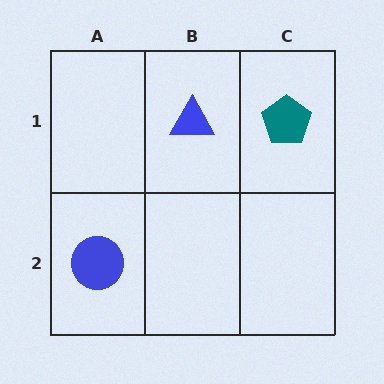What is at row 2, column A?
A blue circle.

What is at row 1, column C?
A teal pentagon.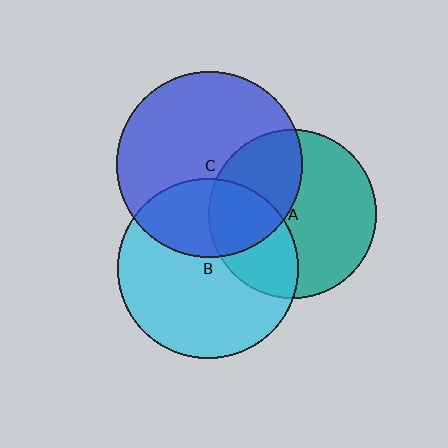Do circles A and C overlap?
Yes.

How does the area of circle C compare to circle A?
Approximately 1.2 times.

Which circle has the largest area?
Circle C (blue).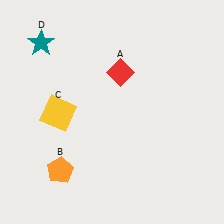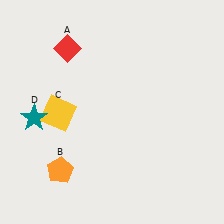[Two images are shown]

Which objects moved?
The objects that moved are: the red diamond (A), the teal star (D).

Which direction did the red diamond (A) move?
The red diamond (A) moved left.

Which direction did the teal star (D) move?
The teal star (D) moved down.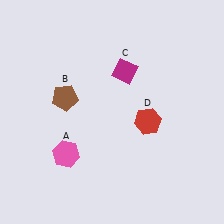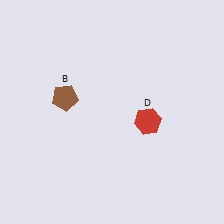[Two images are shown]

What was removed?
The magenta diamond (C), the pink hexagon (A) were removed in Image 2.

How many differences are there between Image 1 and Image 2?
There are 2 differences between the two images.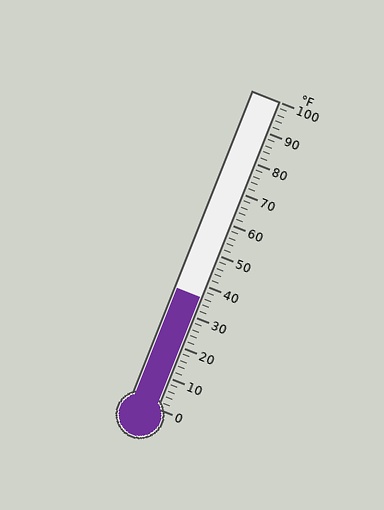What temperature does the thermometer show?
The thermometer shows approximately 36°F.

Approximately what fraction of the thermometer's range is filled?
The thermometer is filled to approximately 35% of its range.